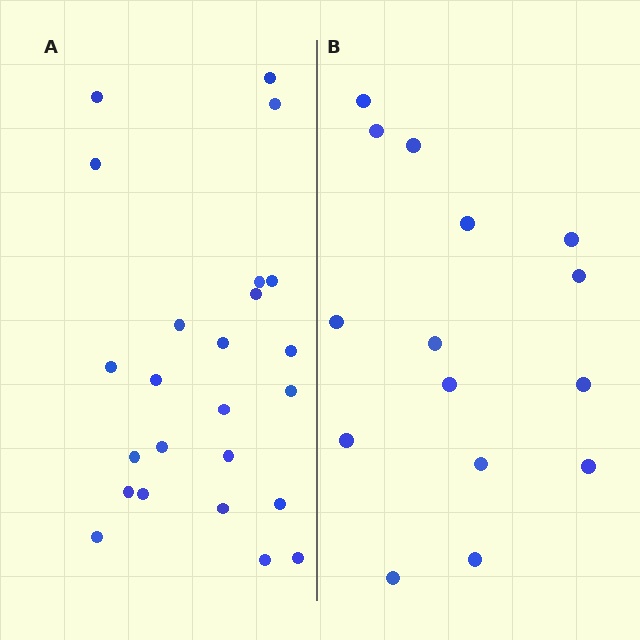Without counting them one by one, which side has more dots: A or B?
Region A (the left region) has more dots.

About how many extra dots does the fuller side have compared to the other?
Region A has roughly 8 or so more dots than region B.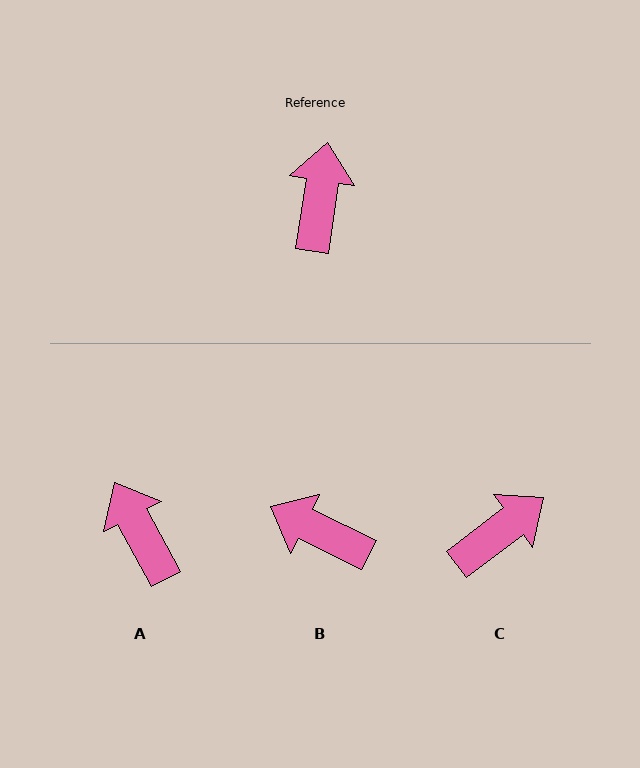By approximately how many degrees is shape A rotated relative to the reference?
Approximately 36 degrees counter-clockwise.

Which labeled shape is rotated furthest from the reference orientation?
B, about 72 degrees away.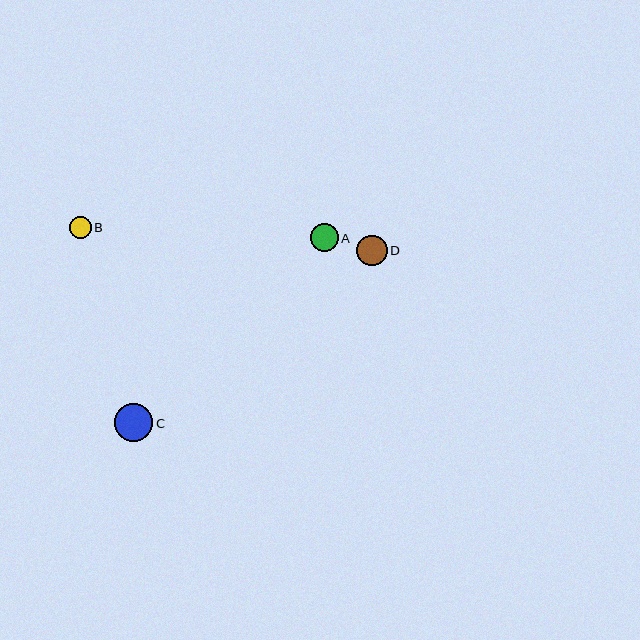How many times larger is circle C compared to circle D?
Circle C is approximately 1.2 times the size of circle D.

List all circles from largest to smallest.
From largest to smallest: C, D, A, B.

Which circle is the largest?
Circle C is the largest with a size of approximately 38 pixels.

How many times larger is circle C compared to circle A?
Circle C is approximately 1.4 times the size of circle A.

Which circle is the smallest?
Circle B is the smallest with a size of approximately 22 pixels.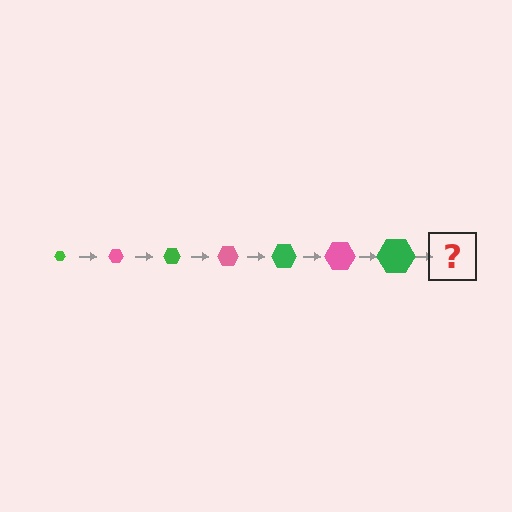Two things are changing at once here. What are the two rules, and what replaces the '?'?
The two rules are that the hexagon grows larger each step and the color cycles through green and pink. The '?' should be a pink hexagon, larger than the previous one.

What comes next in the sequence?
The next element should be a pink hexagon, larger than the previous one.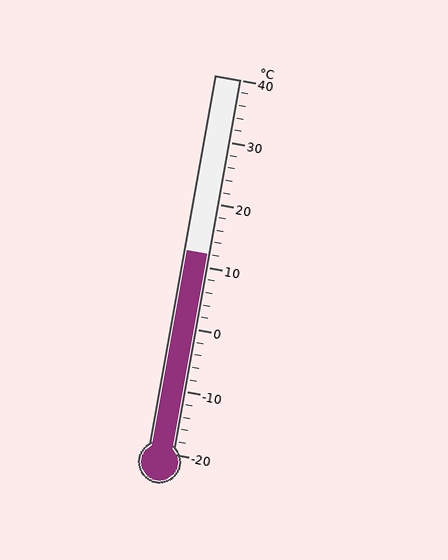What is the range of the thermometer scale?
The thermometer scale ranges from -20°C to 40°C.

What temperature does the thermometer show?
The thermometer shows approximately 12°C.